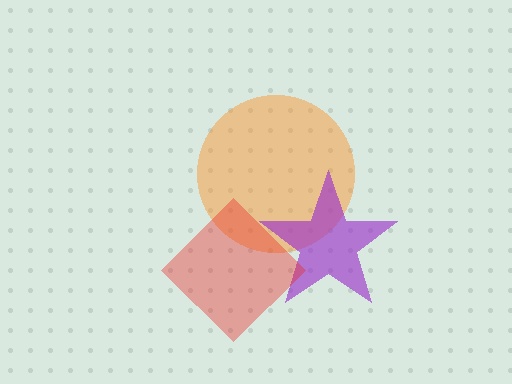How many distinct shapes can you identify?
There are 3 distinct shapes: an orange circle, a purple star, a red diamond.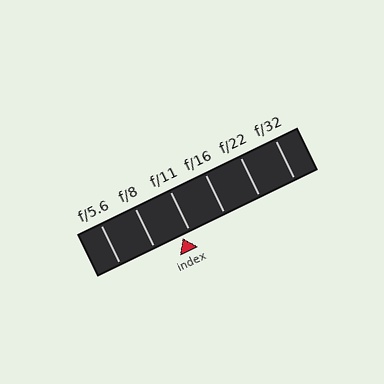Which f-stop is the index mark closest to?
The index mark is closest to f/11.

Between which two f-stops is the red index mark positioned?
The index mark is between f/8 and f/11.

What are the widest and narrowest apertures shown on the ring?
The widest aperture shown is f/5.6 and the narrowest is f/32.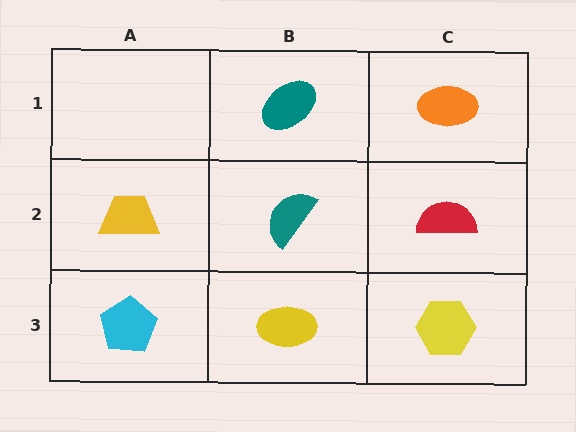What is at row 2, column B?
A teal semicircle.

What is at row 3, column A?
A cyan pentagon.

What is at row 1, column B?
A teal ellipse.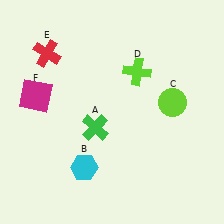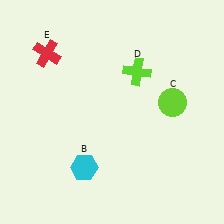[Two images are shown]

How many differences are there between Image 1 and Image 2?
There are 2 differences between the two images.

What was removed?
The green cross (A), the magenta square (F) were removed in Image 2.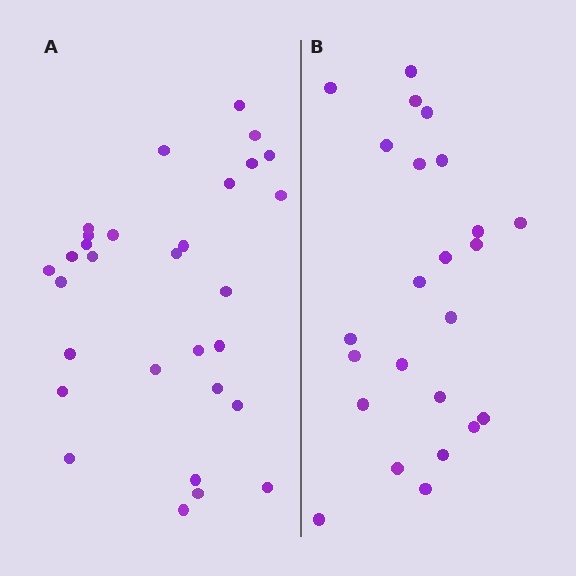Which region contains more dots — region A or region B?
Region A (the left region) has more dots.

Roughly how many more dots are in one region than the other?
Region A has about 6 more dots than region B.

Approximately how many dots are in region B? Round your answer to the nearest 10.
About 20 dots. (The exact count is 24, which rounds to 20.)